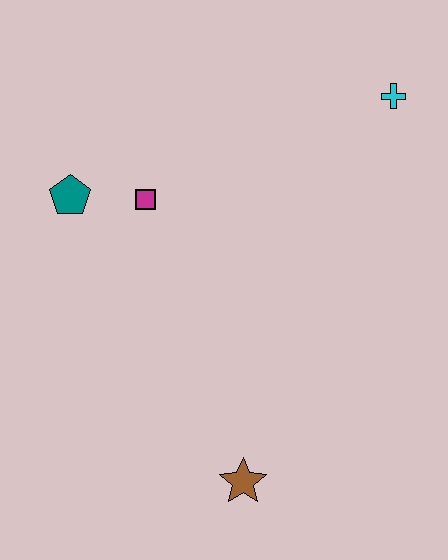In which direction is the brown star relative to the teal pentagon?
The brown star is below the teal pentagon.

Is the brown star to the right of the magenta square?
Yes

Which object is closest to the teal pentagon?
The magenta square is closest to the teal pentagon.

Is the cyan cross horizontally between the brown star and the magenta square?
No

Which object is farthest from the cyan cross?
The brown star is farthest from the cyan cross.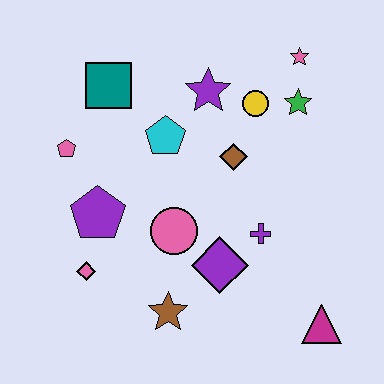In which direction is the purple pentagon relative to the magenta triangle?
The purple pentagon is to the left of the magenta triangle.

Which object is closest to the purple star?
The yellow circle is closest to the purple star.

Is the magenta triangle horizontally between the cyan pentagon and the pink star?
No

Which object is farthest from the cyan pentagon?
The magenta triangle is farthest from the cyan pentagon.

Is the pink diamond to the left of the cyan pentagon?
Yes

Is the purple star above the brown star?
Yes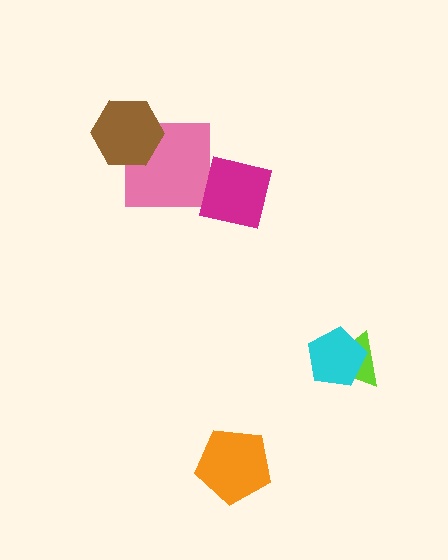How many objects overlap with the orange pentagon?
0 objects overlap with the orange pentagon.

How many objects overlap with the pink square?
2 objects overlap with the pink square.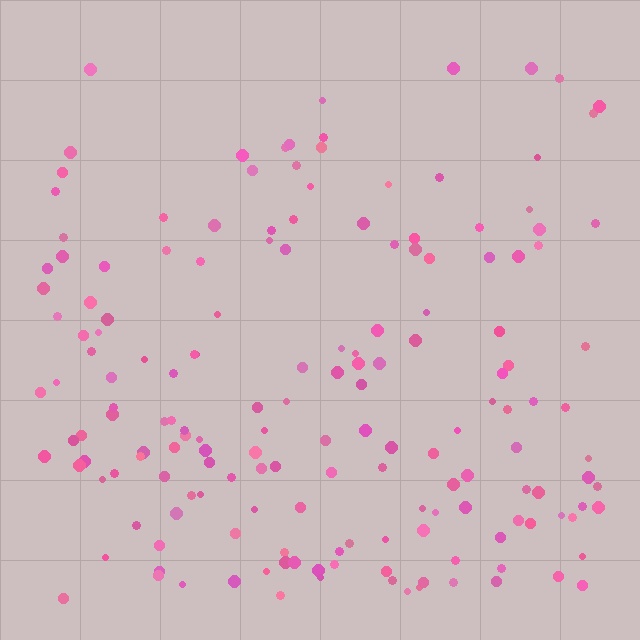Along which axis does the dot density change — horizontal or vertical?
Vertical.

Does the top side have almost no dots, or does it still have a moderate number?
Still a moderate number, just noticeably fewer than the bottom.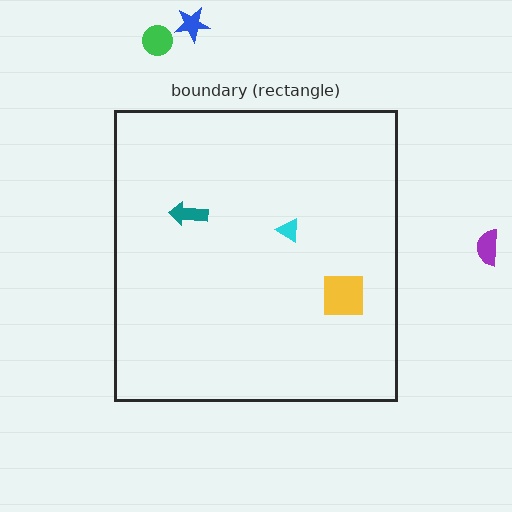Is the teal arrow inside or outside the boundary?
Inside.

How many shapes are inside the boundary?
3 inside, 3 outside.